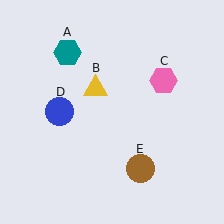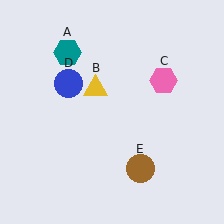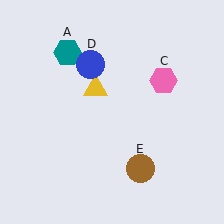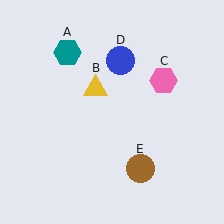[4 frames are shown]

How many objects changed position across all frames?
1 object changed position: blue circle (object D).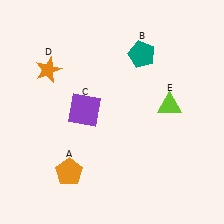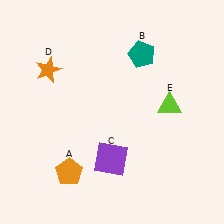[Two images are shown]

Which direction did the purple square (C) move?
The purple square (C) moved down.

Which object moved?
The purple square (C) moved down.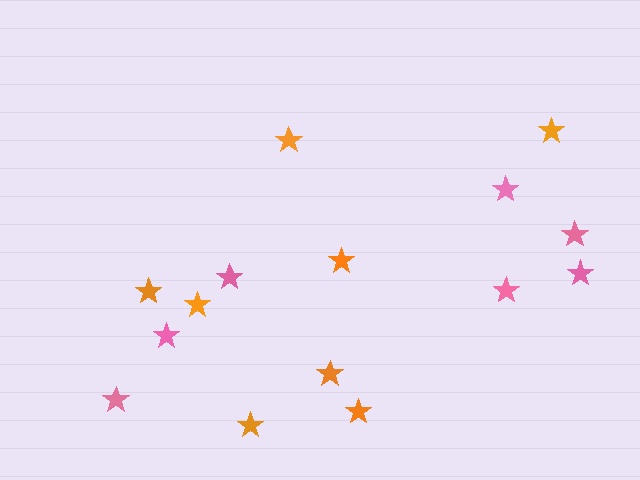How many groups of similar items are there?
There are 2 groups: one group of orange stars (8) and one group of pink stars (7).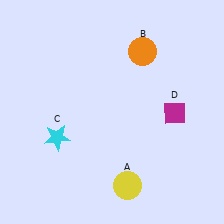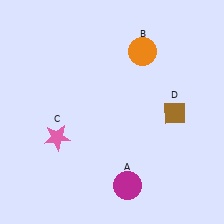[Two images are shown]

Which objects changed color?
A changed from yellow to magenta. C changed from cyan to pink. D changed from magenta to brown.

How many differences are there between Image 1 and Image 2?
There are 3 differences between the two images.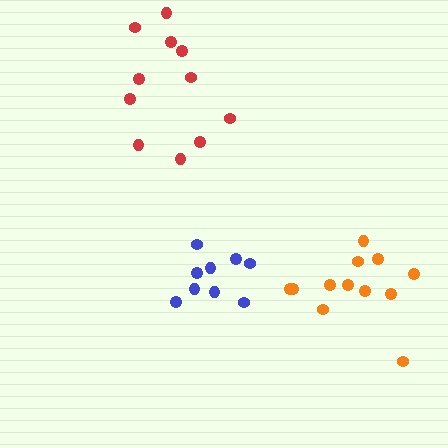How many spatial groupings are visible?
There are 3 spatial groupings.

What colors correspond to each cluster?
The clusters are colored: blue, orange, red.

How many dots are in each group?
Group 1: 9 dots, Group 2: 12 dots, Group 3: 11 dots (32 total).